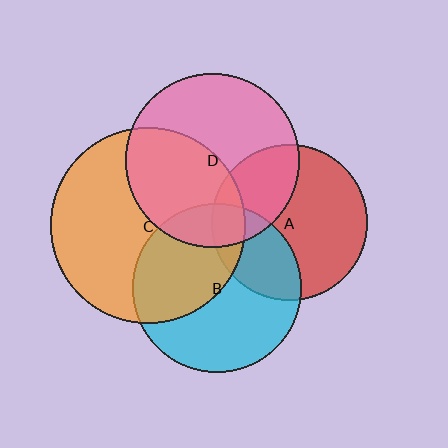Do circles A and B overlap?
Yes.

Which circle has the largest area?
Circle C (orange).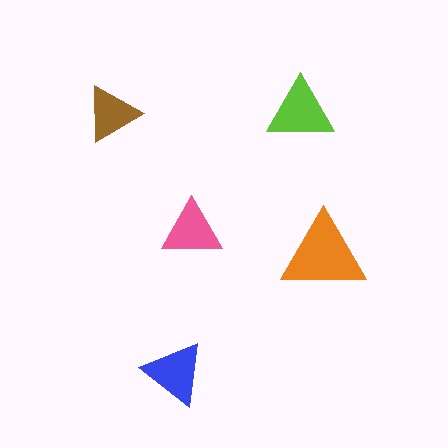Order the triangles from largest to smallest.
the orange one, the lime one, the blue one, the pink one, the brown one.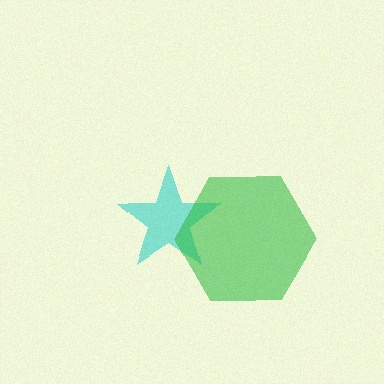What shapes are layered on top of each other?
The layered shapes are: a cyan star, a green hexagon.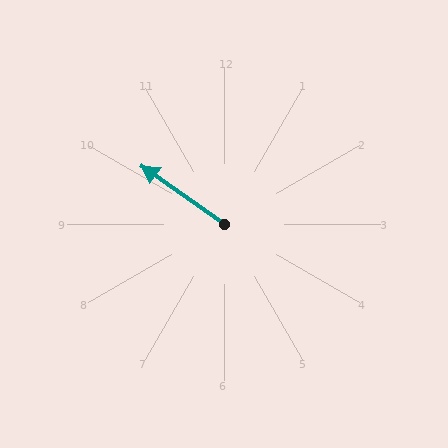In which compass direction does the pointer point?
Northwest.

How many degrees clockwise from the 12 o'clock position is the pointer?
Approximately 305 degrees.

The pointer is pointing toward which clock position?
Roughly 10 o'clock.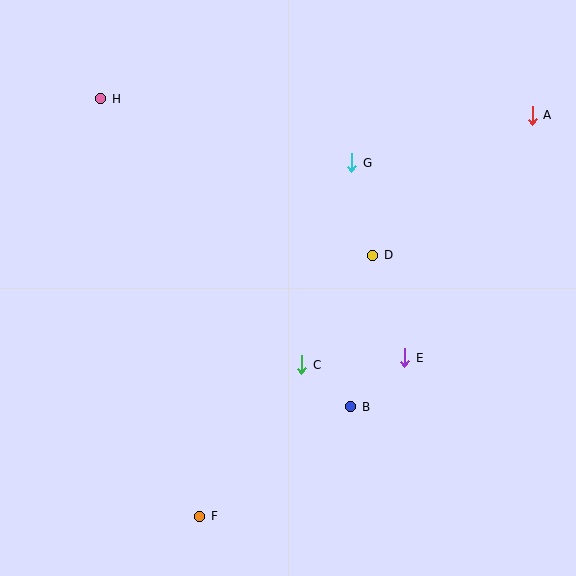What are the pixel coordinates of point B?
Point B is at (351, 407).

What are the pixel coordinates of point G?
Point G is at (352, 163).